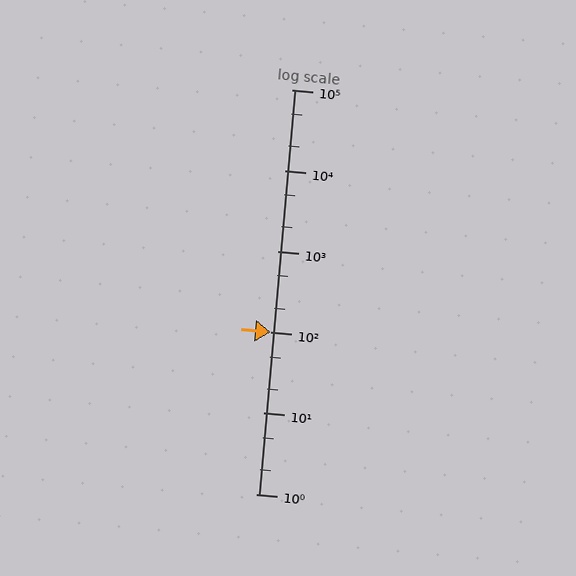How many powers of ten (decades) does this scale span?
The scale spans 5 decades, from 1 to 100000.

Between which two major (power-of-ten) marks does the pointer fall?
The pointer is between 100 and 1000.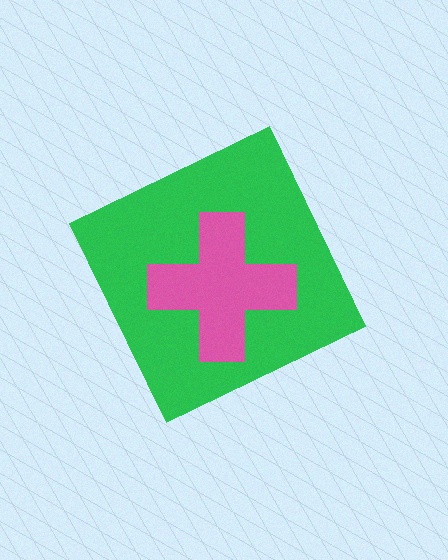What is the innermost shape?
The pink cross.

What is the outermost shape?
The green diamond.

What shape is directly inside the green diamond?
The pink cross.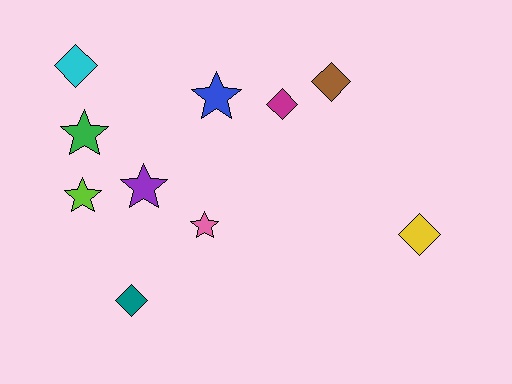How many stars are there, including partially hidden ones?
There are 5 stars.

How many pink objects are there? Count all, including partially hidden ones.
There is 1 pink object.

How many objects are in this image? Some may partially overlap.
There are 10 objects.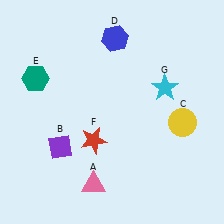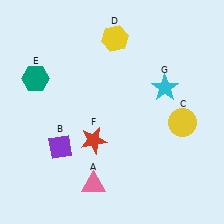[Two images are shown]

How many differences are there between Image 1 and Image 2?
There is 1 difference between the two images.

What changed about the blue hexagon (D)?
In Image 1, D is blue. In Image 2, it changed to yellow.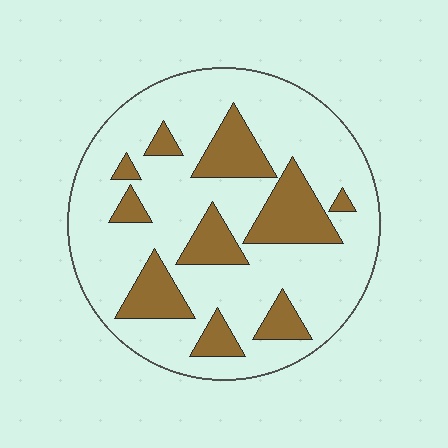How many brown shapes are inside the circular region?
10.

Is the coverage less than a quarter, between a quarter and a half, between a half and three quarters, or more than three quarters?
Less than a quarter.